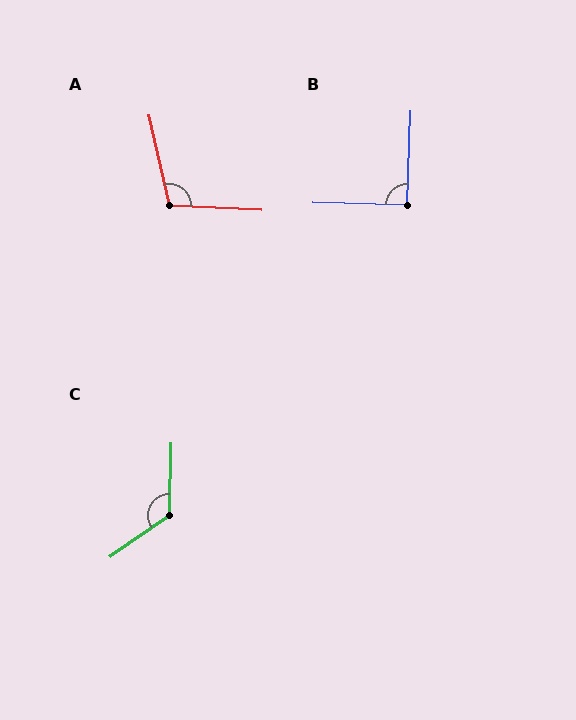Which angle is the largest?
C, at approximately 126 degrees.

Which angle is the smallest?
B, at approximately 91 degrees.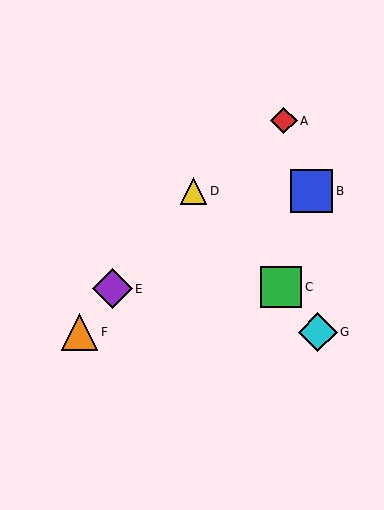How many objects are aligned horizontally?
2 objects (F, G) are aligned horizontally.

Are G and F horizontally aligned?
Yes, both are at y≈332.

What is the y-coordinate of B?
Object B is at y≈191.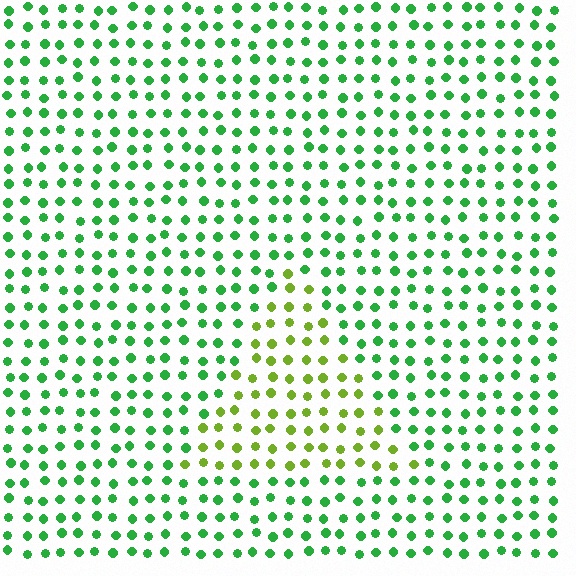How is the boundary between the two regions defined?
The boundary is defined purely by a slight shift in hue (about 42 degrees). Spacing, size, and orientation are identical on both sides.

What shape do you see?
I see a triangle.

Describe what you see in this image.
The image is filled with small green elements in a uniform arrangement. A triangle-shaped region is visible where the elements are tinted to a slightly different hue, forming a subtle color boundary.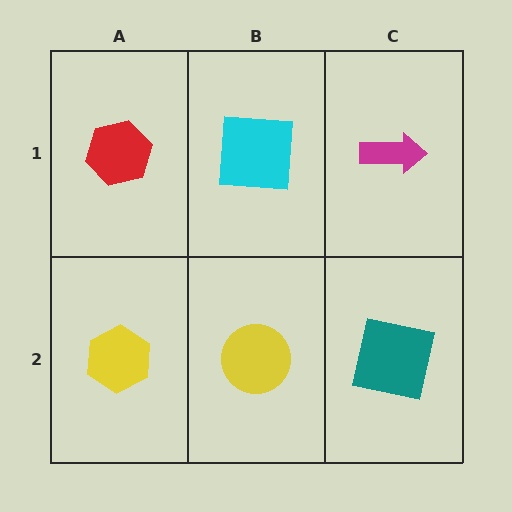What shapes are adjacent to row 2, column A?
A red hexagon (row 1, column A), a yellow circle (row 2, column B).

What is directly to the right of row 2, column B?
A teal square.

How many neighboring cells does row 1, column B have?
3.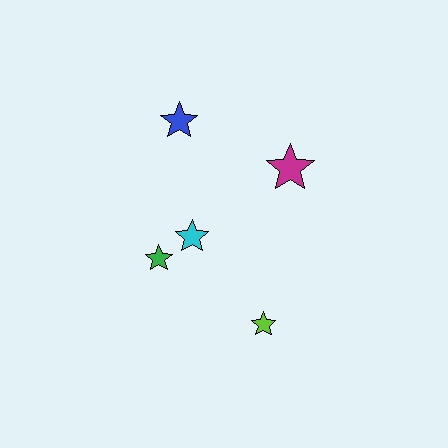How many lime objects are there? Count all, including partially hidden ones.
There is 1 lime object.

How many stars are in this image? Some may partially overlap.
There are 5 stars.